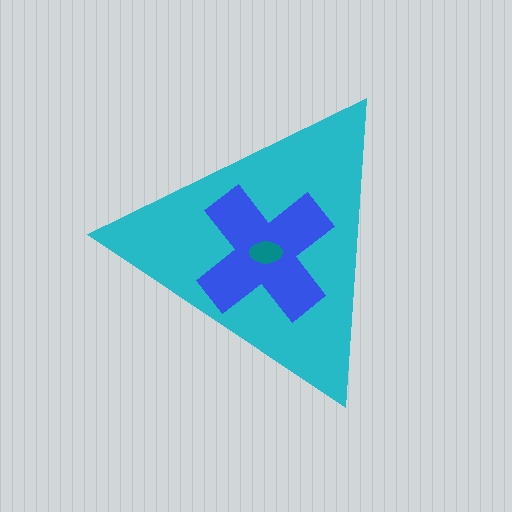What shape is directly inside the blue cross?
The teal ellipse.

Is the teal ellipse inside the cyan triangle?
Yes.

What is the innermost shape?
The teal ellipse.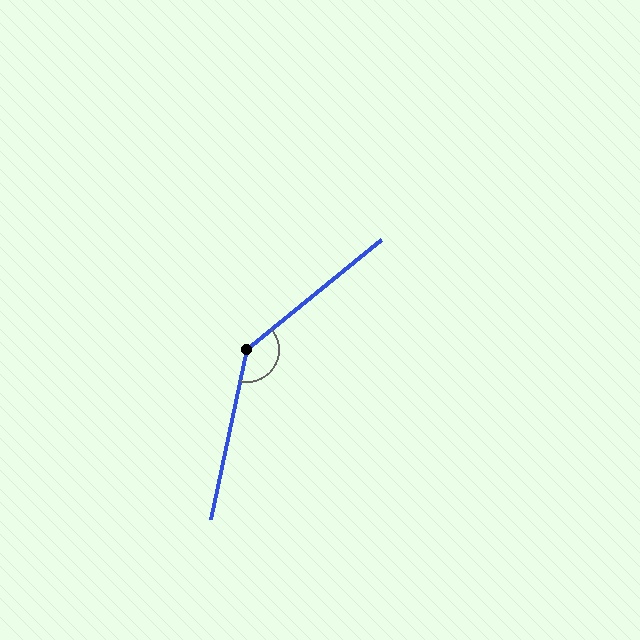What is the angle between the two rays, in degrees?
Approximately 141 degrees.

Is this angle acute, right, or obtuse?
It is obtuse.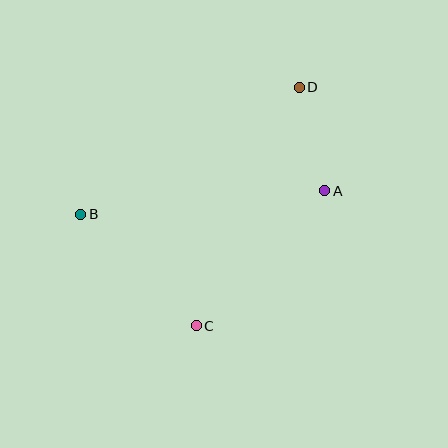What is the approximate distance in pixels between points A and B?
The distance between A and B is approximately 245 pixels.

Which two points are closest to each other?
Points A and D are closest to each other.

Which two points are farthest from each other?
Points C and D are farthest from each other.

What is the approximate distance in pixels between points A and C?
The distance between A and C is approximately 186 pixels.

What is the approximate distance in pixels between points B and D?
The distance between B and D is approximately 253 pixels.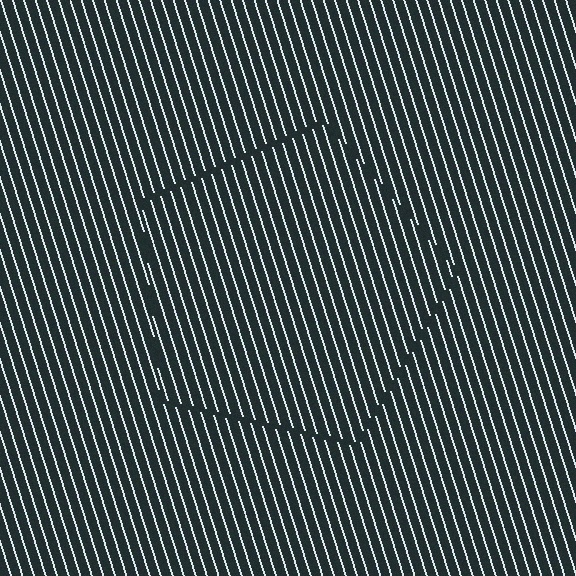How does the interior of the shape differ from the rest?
The interior of the shape contains the same grating, shifted by half a period — the contour is defined by the phase discontinuity where line-ends from the inner and outer gratings abut.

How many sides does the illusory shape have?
5 sides — the line-ends trace a pentagon.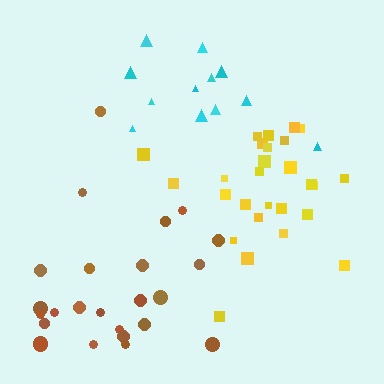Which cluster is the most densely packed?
Yellow.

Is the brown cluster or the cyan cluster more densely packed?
Brown.